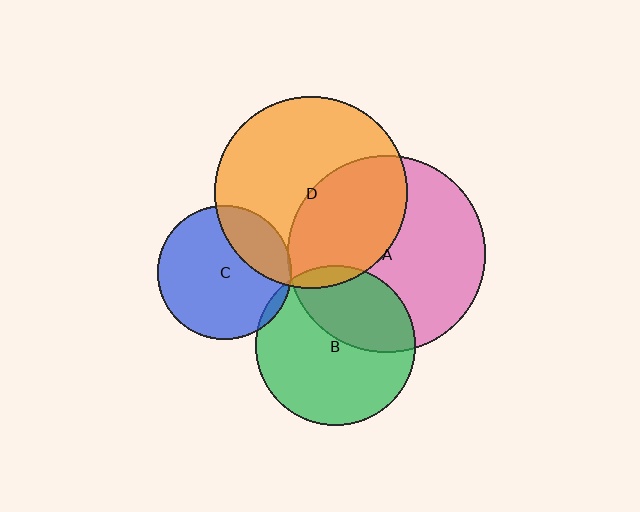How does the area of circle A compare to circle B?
Approximately 1.5 times.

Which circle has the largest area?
Circle A (pink).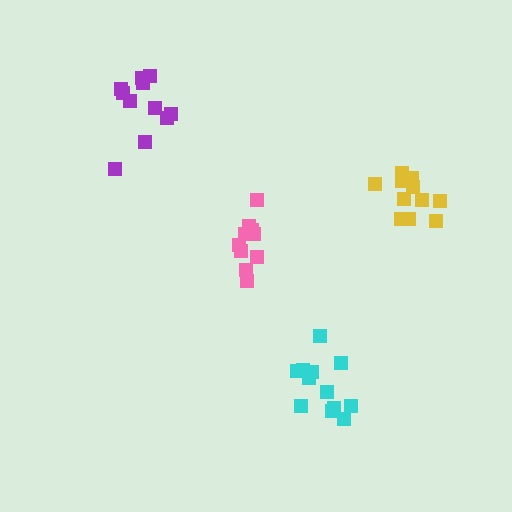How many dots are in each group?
Group 1: 11 dots, Group 2: 10 dots, Group 3: 12 dots, Group 4: 11 dots (44 total).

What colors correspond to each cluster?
The clusters are colored: yellow, pink, cyan, purple.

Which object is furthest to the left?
The purple cluster is leftmost.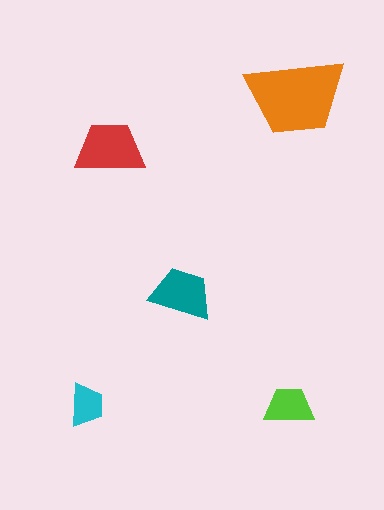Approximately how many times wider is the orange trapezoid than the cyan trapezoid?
About 2.5 times wider.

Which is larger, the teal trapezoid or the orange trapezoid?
The orange one.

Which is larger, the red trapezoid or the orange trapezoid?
The orange one.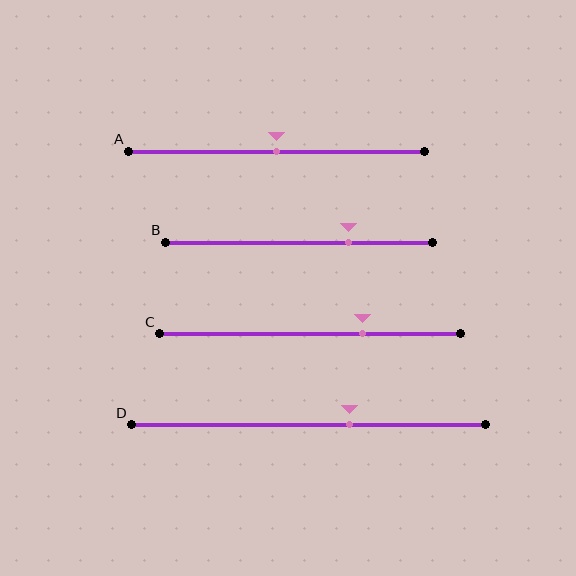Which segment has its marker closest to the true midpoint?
Segment A has its marker closest to the true midpoint.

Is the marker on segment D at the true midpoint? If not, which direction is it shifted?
No, the marker on segment D is shifted to the right by about 12% of the segment length.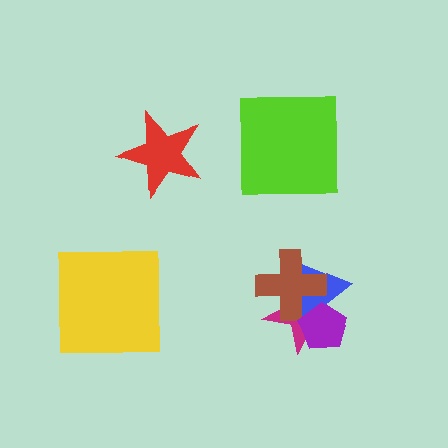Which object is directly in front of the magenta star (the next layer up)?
The blue triangle is directly in front of the magenta star.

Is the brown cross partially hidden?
Yes, it is partially covered by another shape.